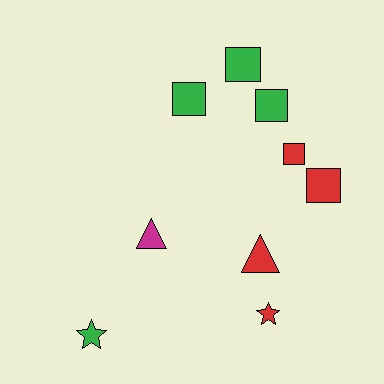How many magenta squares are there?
There are no magenta squares.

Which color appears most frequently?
Green, with 4 objects.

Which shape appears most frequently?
Square, with 5 objects.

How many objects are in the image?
There are 9 objects.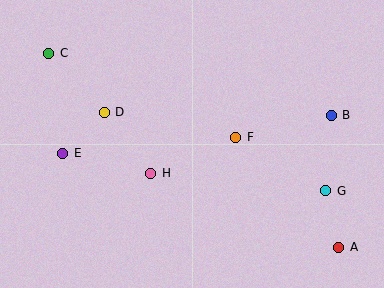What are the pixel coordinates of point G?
Point G is at (326, 191).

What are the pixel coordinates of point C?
Point C is at (49, 53).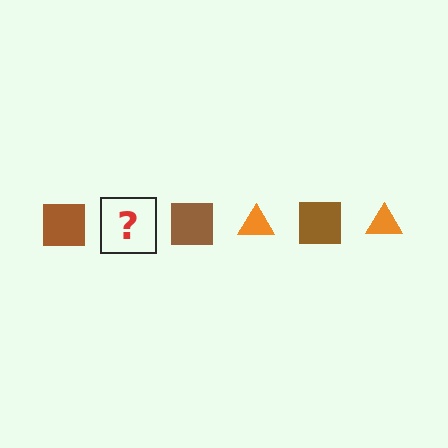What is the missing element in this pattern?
The missing element is an orange triangle.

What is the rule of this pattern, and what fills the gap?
The rule is that the pattern alternates between brown square and orange triangle. The gap should be filled with an orange triangle.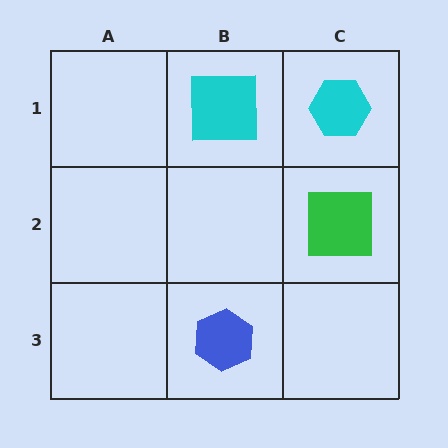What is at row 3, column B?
A blue hexagon.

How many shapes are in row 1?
2 shapes.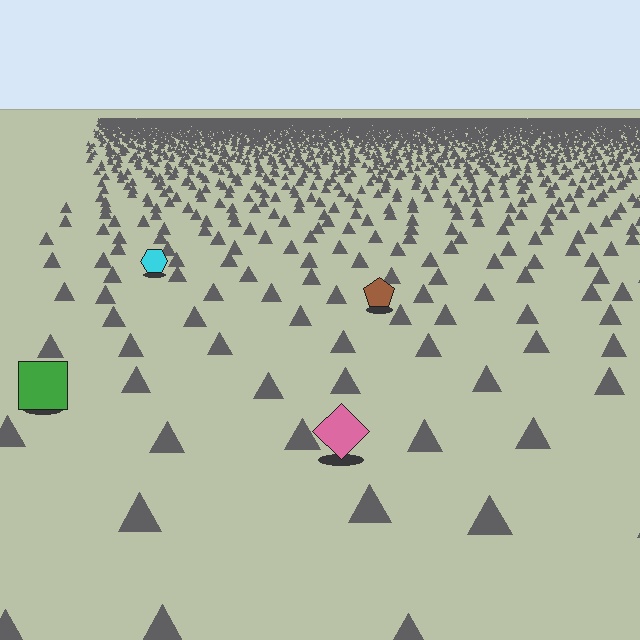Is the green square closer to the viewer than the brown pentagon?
Yes. The green square is closer — you can tell from the texture gradient: the ground texture is coarser near it.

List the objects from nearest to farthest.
From nearest to farthest: the pink diamond, the green square, the brown pentagon, the cyan hexagon.